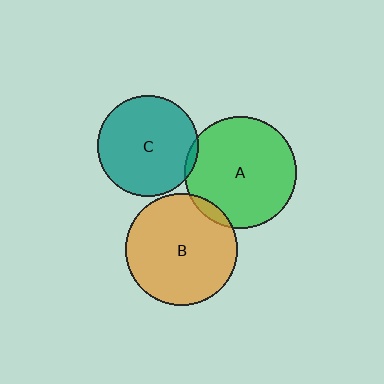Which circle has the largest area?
Circle A (green).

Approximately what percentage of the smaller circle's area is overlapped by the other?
Approximately 5%.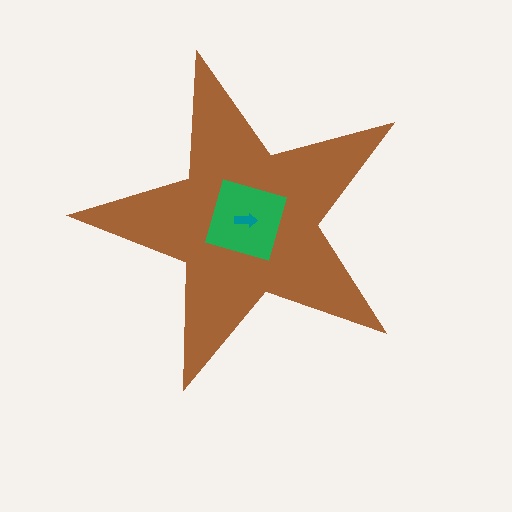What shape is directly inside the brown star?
The green diamond.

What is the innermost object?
The teal arrow.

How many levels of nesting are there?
3.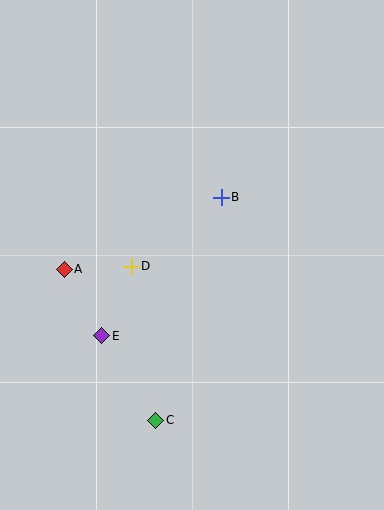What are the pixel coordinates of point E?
Point E is at (102, 336).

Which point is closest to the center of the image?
Point D at (131, 266) is closest to the center.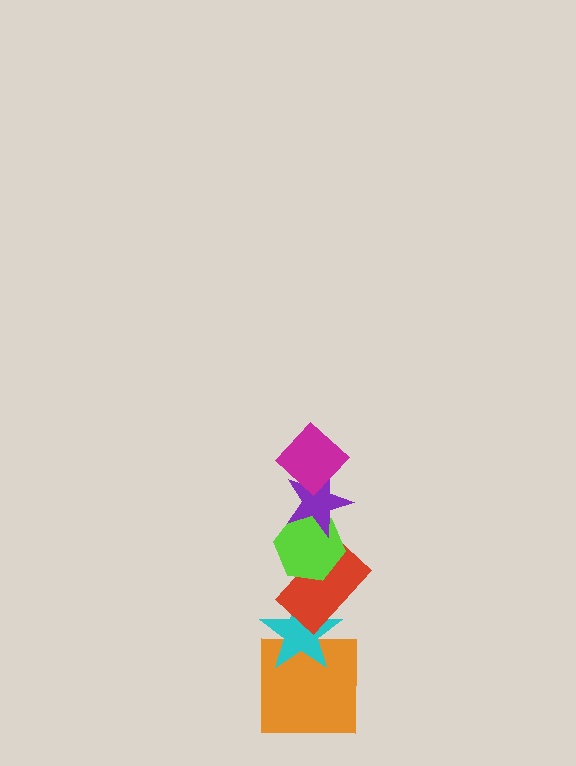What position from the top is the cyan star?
The cyan star is 5th from the top.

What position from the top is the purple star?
The purple star is 2nd from the top.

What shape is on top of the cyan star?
The red rectangle is on top of the cyan star.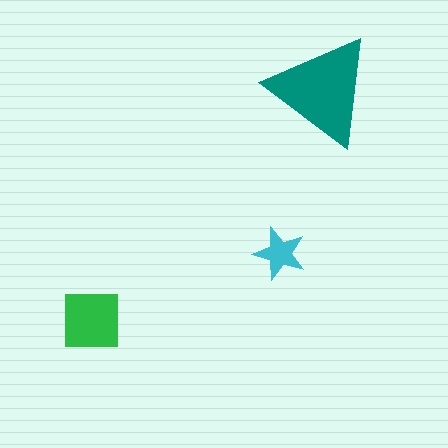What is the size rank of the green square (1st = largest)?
2nd.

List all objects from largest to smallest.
The teal triangle, the green square, the cyan star.